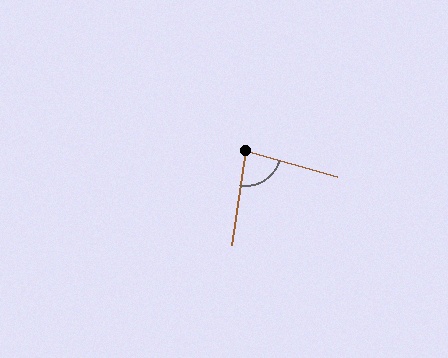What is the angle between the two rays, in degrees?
Approximately 83 degrees.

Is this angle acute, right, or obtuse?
It is acute.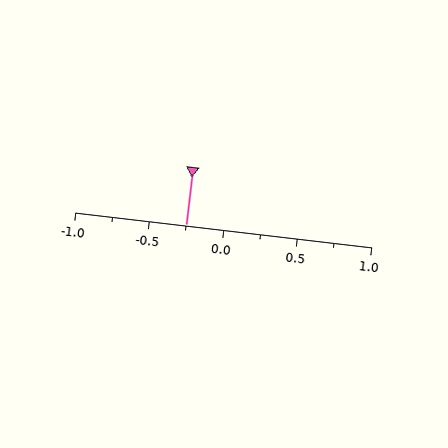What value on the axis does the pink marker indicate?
The marker indicates approximately -0.25.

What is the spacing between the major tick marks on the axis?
The major ticks are spaced 0.5 apart.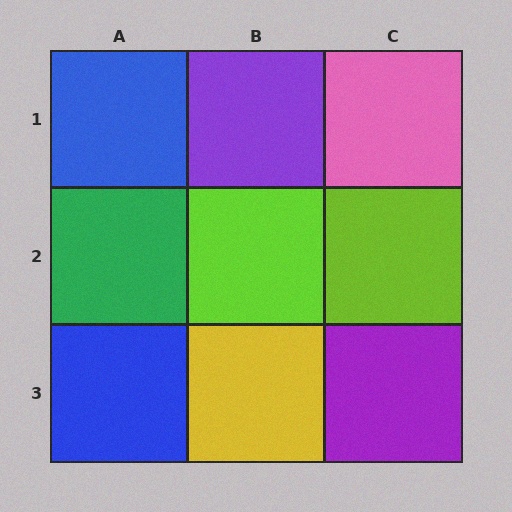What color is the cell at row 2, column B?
Lime.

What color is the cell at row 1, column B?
Purple.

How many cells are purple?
2 cells are purple.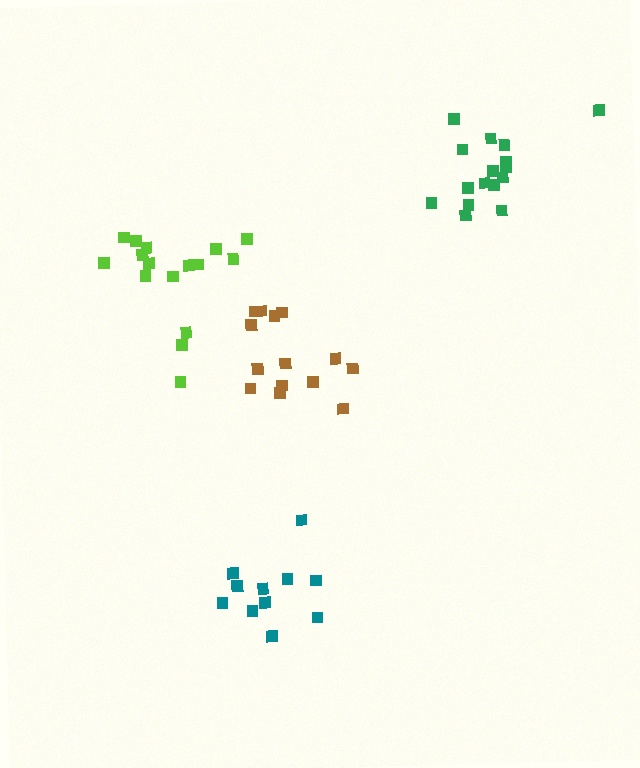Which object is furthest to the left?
The lime cluster is leftmost.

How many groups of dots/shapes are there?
There are 4 groups.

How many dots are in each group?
Group 1: 11 dots, Group 2: 16 dots, Group 3: 16 dots, Group 4: 14 dots (57 total).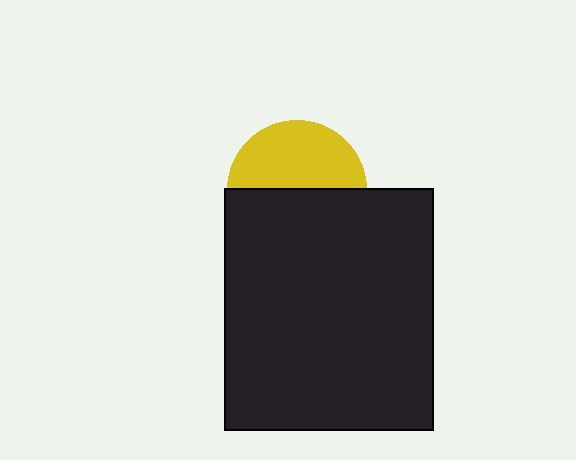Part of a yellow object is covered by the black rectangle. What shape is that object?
It is a circle.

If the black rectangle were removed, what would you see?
You would see the complete yellow circle.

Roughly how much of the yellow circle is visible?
About half of it is visible (roughly 48%).